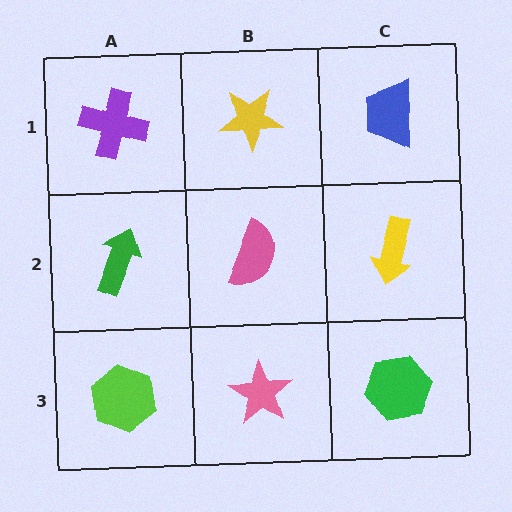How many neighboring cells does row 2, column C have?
3.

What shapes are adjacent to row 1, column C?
A yellow arrow (row 2, column C), a yellow star (row 1, column B).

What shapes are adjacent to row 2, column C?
A blue trapezoid (row 1, column C), a green hexagon (row 3, column C), a pink semicircle (row 2, column B).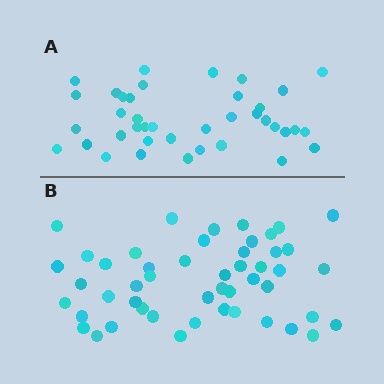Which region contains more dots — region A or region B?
Region B (the bottom region) has more dots.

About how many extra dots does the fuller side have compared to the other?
Region B has roughly 10 or so more dots than region A.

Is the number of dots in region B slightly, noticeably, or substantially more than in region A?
Region B has noticeably more, but not dramatically so. The ratio is roughly 1.3 to 1.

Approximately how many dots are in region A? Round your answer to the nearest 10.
About 40 dots. (The exact count is 39, which rounds to 40.)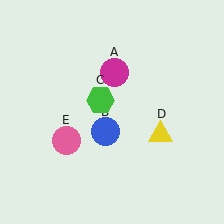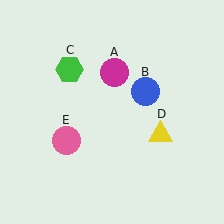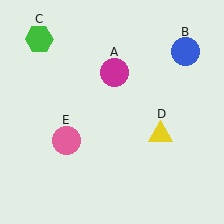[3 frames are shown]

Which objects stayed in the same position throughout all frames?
Magenta circle (object A) and yellow triangle (object D) and pink circle (object E) remained stationary.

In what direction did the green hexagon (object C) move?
The green hexagon (object C) moved up and to the left.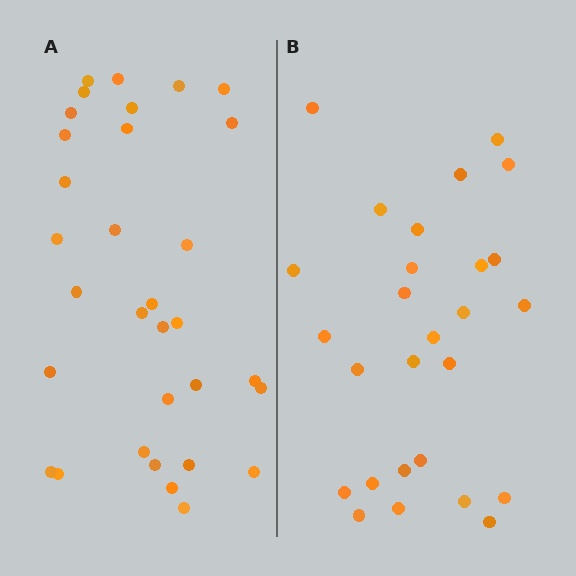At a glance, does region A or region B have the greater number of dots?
Region A (the left region) has more dots.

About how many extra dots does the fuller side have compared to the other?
Region A has about 5 more dots than region B.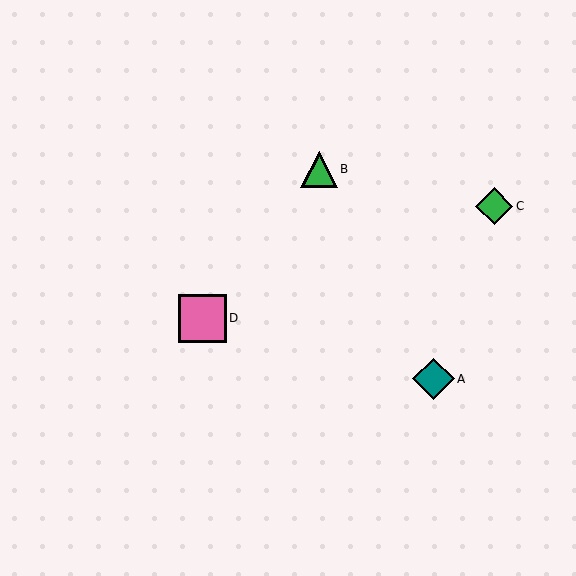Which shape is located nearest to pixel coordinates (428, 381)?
The teal diamond (labeled A) at (433, 379) is nearest to that location.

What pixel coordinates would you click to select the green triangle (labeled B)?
Click at (319, 169) to select the green triangle B.